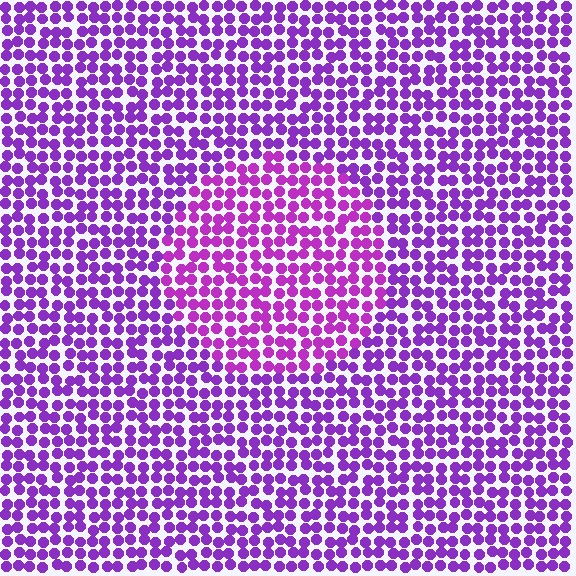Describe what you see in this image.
The image is filled with small purple elements in a uniform arrangement. A circle-shaped region is visible where the elements are tinted to a slightly different hue, forming a subtle color boundary.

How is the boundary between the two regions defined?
The boundary is defined purely by a slight shift in hue (about 21 degrees). Spacing, size, and orientation are identical on both sides.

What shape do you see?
I see a circle.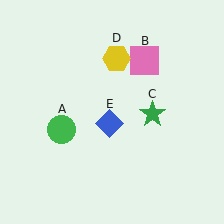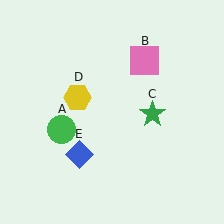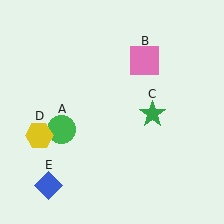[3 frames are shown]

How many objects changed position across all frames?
2 objects changed position: yellow hexagon (object D), blue diamond (object E).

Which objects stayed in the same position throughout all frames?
Green circle (object A) and pink square (object B) and green star (object C) remained stationary.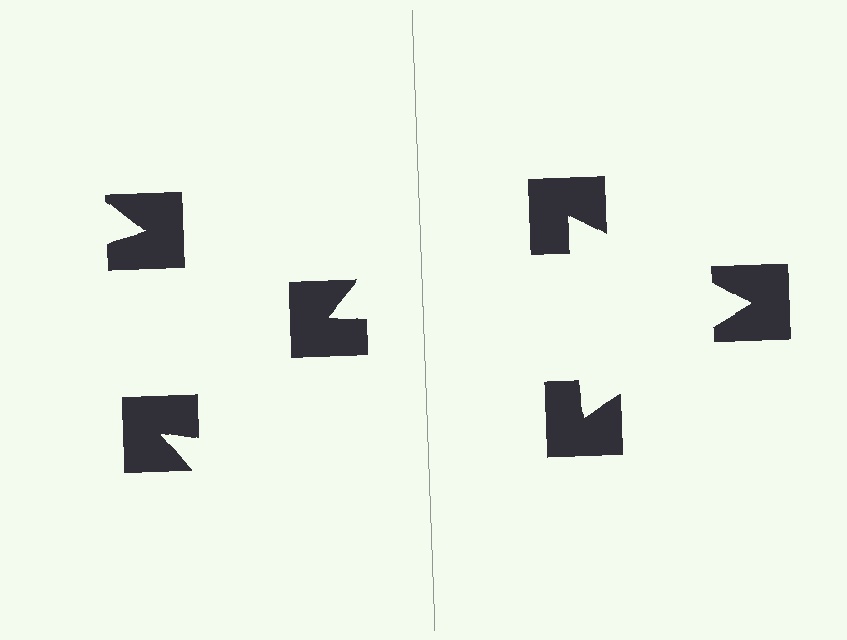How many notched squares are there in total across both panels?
6 — 3 on each side.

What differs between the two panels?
The notched squares are positioned identically on both sides; only the wedge orientations differ. On the right they align to a triangle; on the left they are misaligned.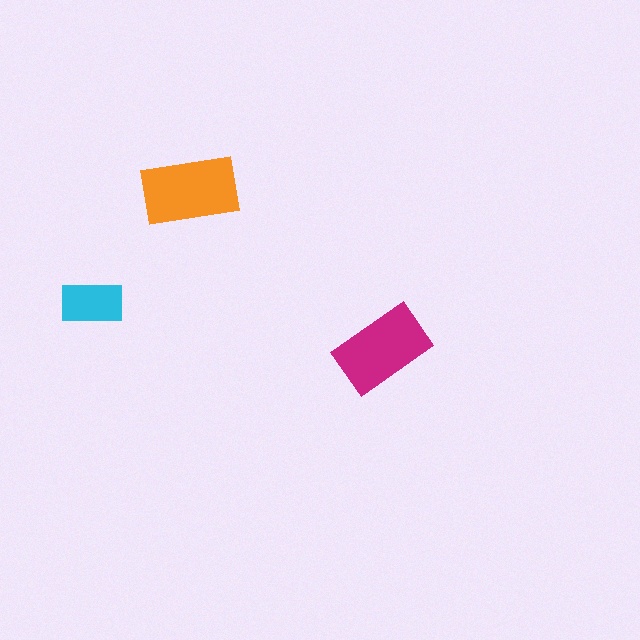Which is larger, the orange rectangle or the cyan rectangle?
The orange one.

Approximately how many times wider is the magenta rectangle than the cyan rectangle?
About 1.5 times wider.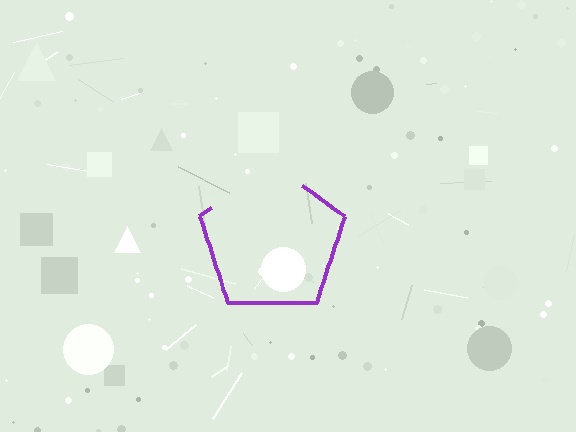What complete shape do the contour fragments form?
The contour fragments form a pentagon.